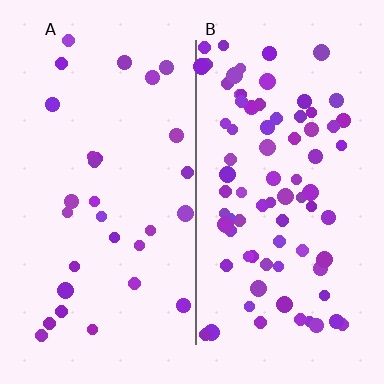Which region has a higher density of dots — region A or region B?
B (the right).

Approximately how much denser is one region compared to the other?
Approximately 2.7× — region B over region A.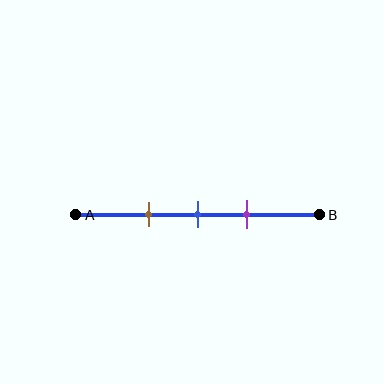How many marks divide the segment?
There are 3 marks dividing the segment.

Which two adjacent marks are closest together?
The blue and purple marks are the closest adjacent pair.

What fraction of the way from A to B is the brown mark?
The brown mark is approximately 30% (0.3) of the way from A to B.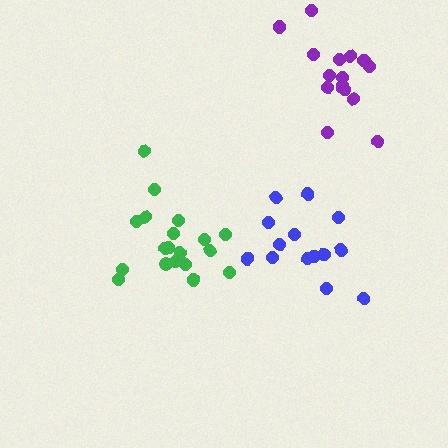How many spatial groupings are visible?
There are 3 spatial groupings.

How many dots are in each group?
Group 1: 20 dots, Group 2: 14 dots, Group 3: 16 dots (50 total).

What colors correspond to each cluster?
The clusters are colored: green, blue, purple.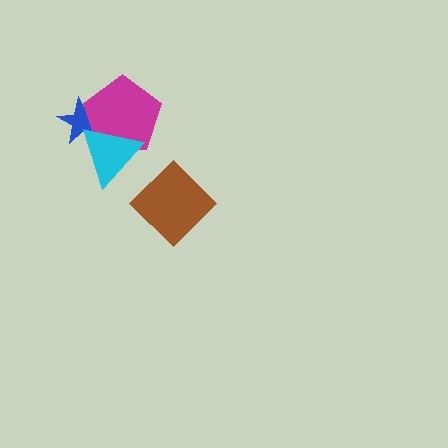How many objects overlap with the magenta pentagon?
2 objects overlap with the magenta pentagon.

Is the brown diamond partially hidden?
No, no other shape covers it.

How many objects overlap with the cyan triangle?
2 objects overlap with the cyan triangle.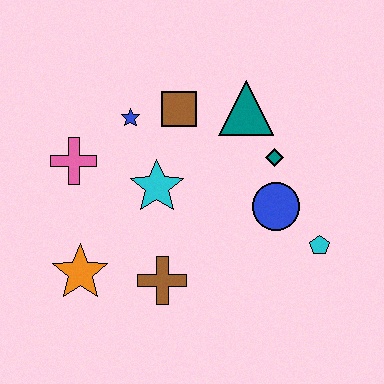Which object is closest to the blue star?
The brown square is closest to the blue star.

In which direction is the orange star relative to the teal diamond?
The orange star is to the left of the teal diamond.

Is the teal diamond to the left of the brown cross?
No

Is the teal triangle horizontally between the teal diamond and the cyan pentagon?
No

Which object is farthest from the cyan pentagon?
The pink cross is farthest from the cyan pentagon.